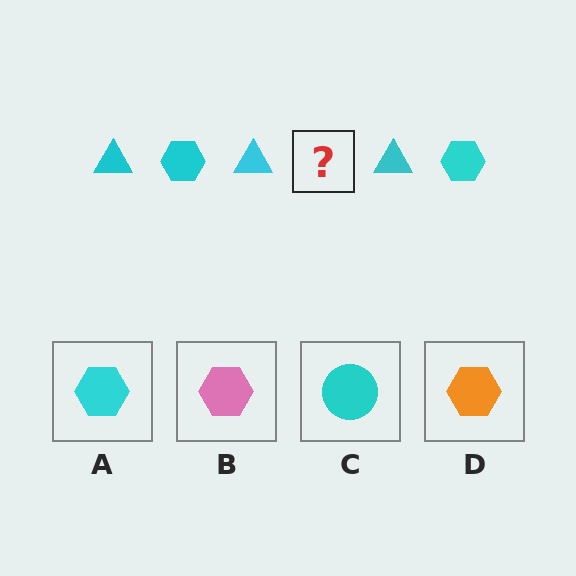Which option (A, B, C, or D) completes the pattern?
A.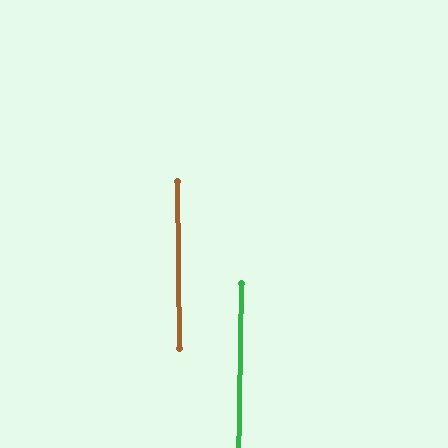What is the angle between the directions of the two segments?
Approximately 2 degrees.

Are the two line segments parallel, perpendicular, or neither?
Parallel — their directions differ by only 1.7°.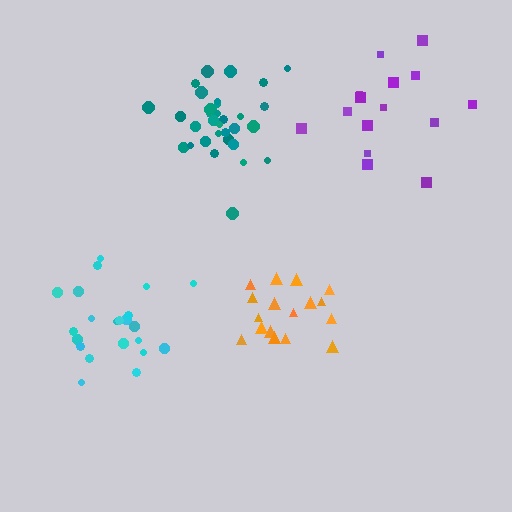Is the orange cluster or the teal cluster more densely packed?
Teal.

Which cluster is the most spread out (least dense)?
Purple.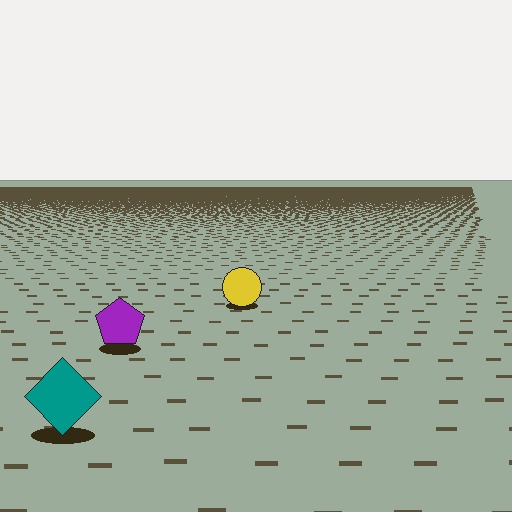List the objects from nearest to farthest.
From nearest to farthest: the teal diamond, the purple pentagon, the yellow circle.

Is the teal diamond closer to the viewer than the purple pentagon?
Yes. The teal diamond is closer — you can tell from the texture gradient: the ground texture is coarser near it.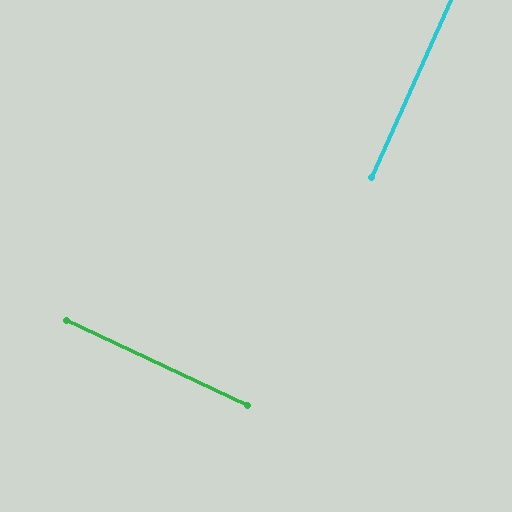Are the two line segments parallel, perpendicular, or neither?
Perpendicular — they meet at approximately 89°.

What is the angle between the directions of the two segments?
Approximately 89 degrees.